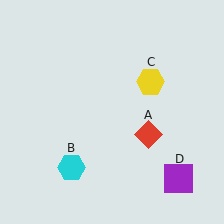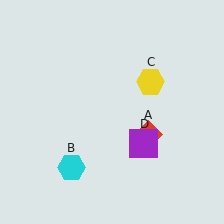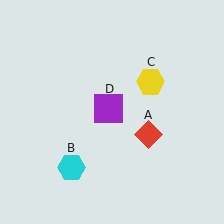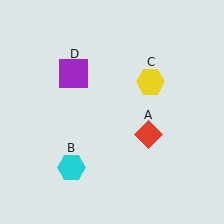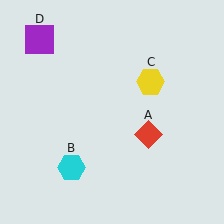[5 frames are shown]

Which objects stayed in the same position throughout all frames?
Red diamond (object A) and cyan hexagon (object B) and yellow hexagon (object C) remained stationary.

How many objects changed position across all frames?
1 object changed position: purple square (object D).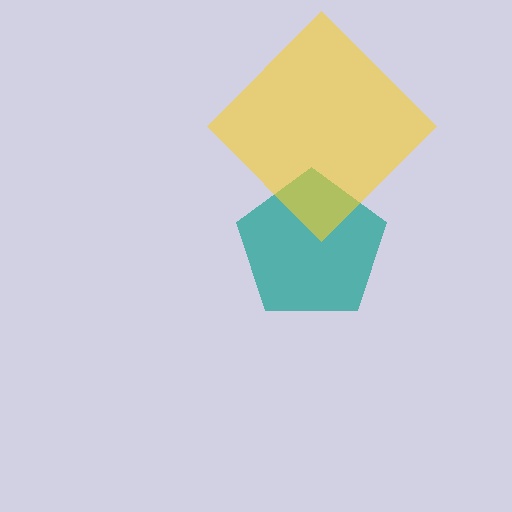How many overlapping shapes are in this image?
There are 2 overlapping shapes in the image.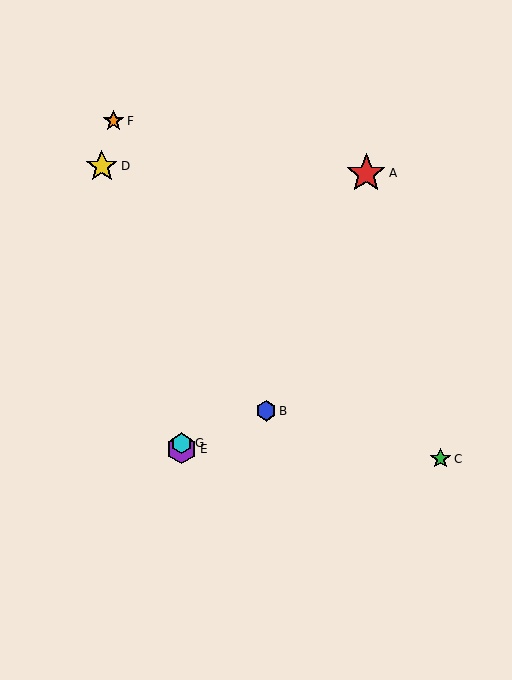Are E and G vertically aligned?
Yes, both are at x≈182.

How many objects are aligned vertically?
2 objects (E, G) are aligned vertically.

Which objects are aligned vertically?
Objects E, G are aligned vertically.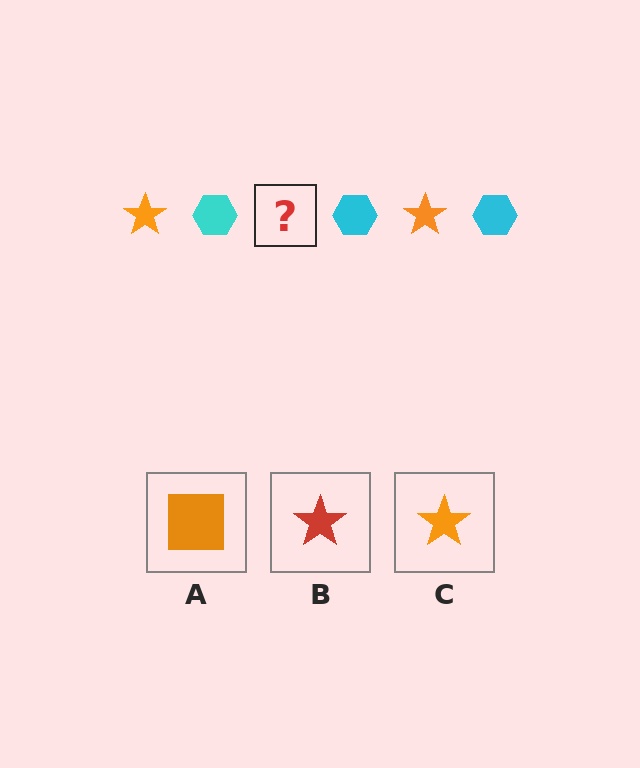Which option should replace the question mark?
Option C.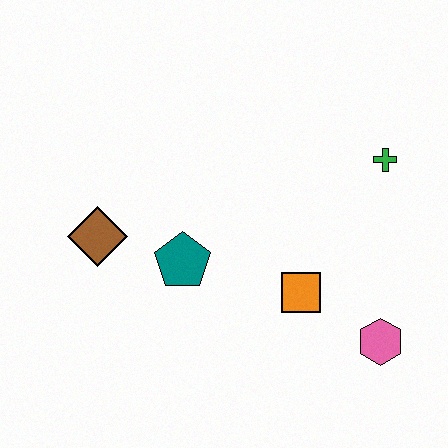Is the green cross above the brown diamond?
Yes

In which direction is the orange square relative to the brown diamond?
The orange square is to the right of the brown diamond.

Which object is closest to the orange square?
The pink hexagon is closest to the orange square.